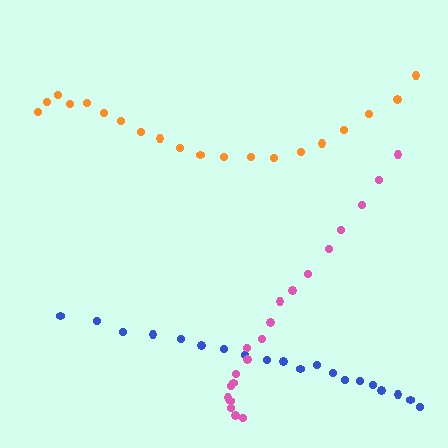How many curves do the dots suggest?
There are 3 distinct paths.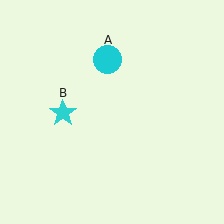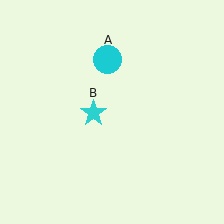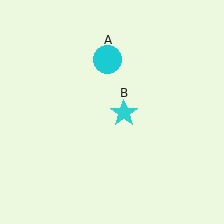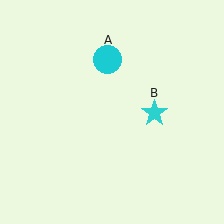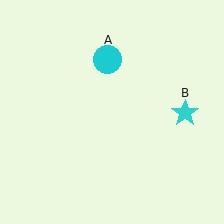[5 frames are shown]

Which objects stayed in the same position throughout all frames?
Cyan circle (object A) remained stationary.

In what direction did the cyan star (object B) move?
The cyan star (object B) moved right.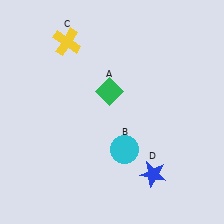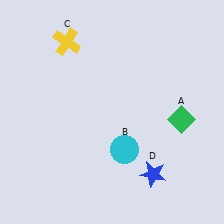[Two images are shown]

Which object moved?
The green diamond (A) moved right.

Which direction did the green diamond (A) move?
The green diamond (A) moved right.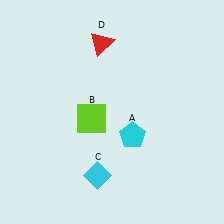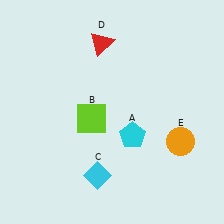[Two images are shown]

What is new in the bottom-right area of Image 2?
An orange circle (E) was added in the bottom-right area of Image 2.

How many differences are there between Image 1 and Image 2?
There is 1 difference between the two images.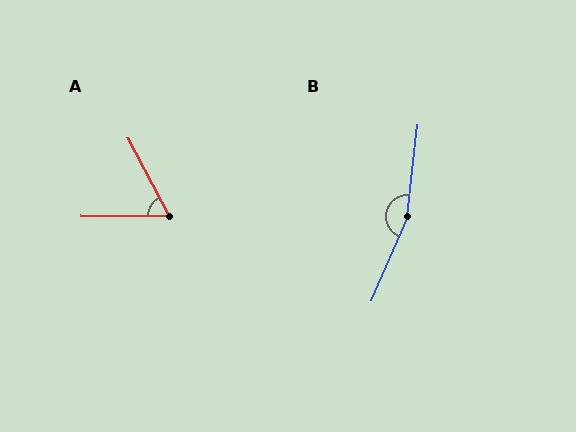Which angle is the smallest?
A, at approximately 62 degrees.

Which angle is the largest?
B, at approximately 163 degrees.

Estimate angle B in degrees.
Approximately 163 degrees.